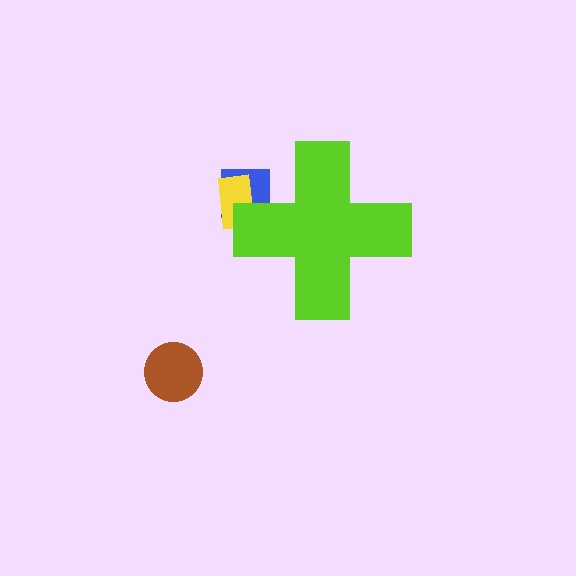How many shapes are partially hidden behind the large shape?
2 shapes are partially hidden.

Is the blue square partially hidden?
Yes, the blue square is partially hidden behind the lime cross.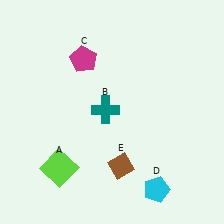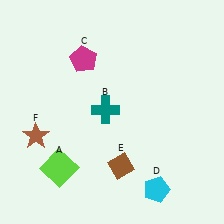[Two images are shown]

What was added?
A brown star (F) was added in Image 2.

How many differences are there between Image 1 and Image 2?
There is 1 difference between the two images.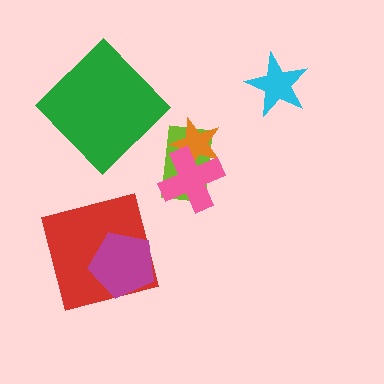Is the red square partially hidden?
Yes, it is partially covered by another shape.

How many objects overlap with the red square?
1 object overlaps with the red square.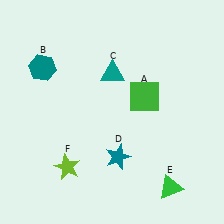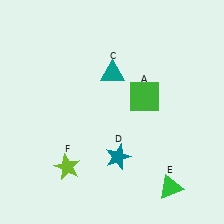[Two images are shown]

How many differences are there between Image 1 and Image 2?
There is 1 difference between the two images.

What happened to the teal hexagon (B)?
The teal hexagon (B) was removed in Image 2. It was in the top-left area of Image 1.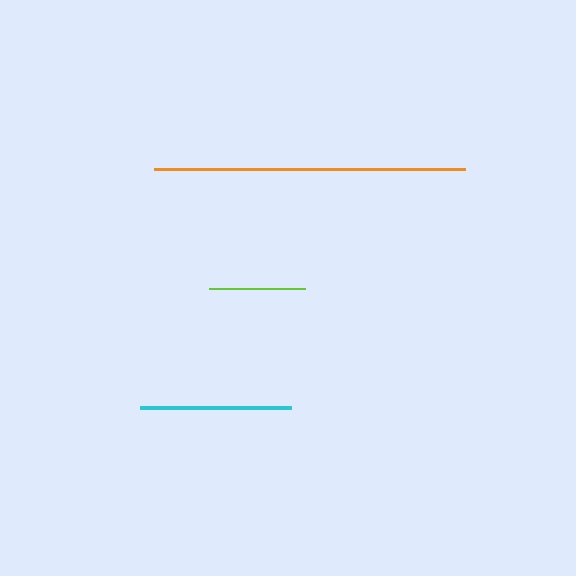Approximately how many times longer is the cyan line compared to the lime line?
The cyan line is approximately 1.6 times the length of the lime line.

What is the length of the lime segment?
The lime segment is approximately 96 pixels long.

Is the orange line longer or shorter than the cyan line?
The orange line is longer than the cyan line.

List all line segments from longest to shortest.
From longest to shortest: orange, cyan, lime.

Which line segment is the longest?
The orange line is the longest at approximately 311 pixels.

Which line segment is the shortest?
The lime line is the shortest at approximately 96 pixels.